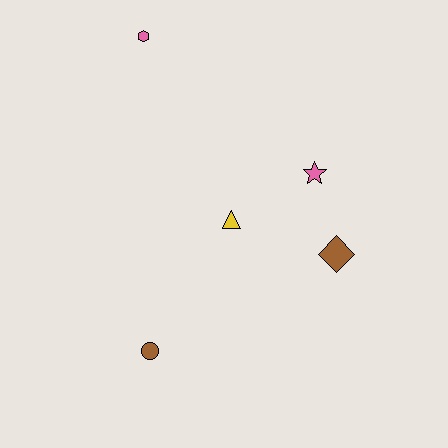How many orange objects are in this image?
There are no orange objects.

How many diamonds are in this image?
There is 1 diamond.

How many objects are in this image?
There are 5 objects.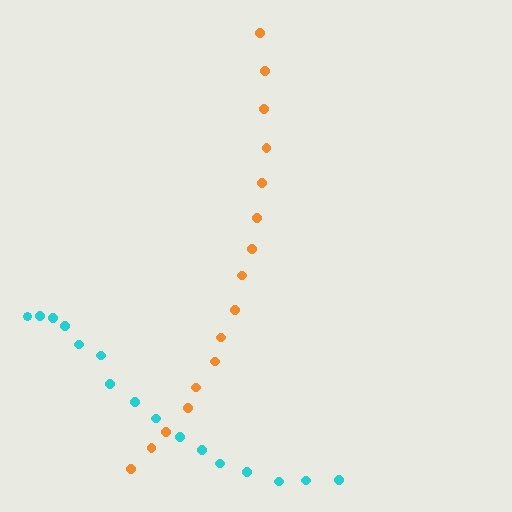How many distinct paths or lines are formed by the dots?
There are 2 distinct paths.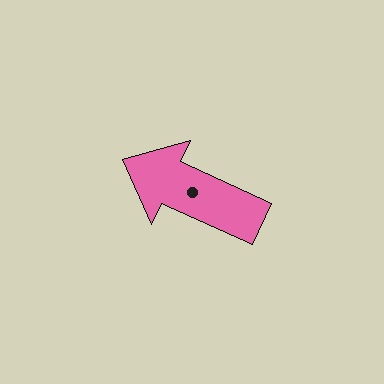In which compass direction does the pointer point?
Northwest.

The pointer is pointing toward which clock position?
Roughly 10 o'clock.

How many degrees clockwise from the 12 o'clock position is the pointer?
Approximately 295 degrees.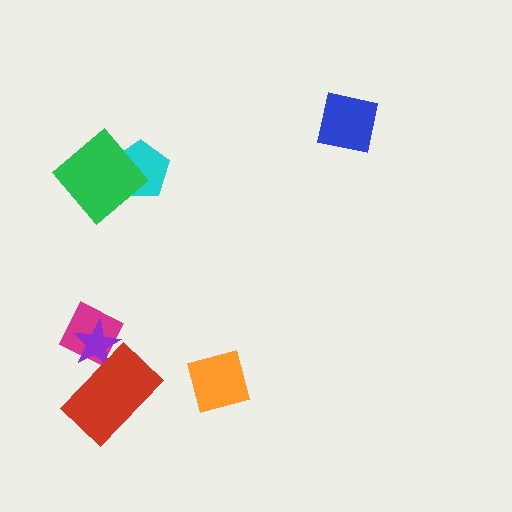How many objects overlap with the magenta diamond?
2 objects overlap with the magenta diamond.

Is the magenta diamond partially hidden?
Yes, it is partially covered by another shape.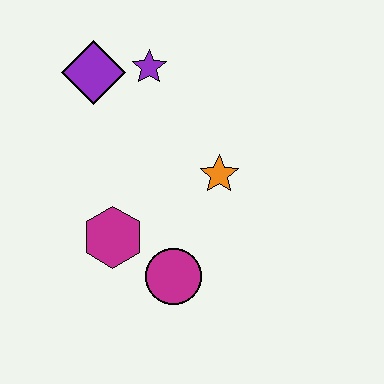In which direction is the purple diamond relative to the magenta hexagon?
The purple diamond is above the magenta hexagon.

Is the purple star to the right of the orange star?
No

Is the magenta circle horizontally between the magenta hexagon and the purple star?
No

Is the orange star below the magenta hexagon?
No